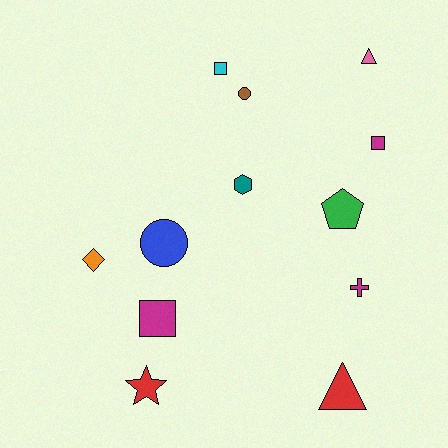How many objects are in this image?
There are 12 objects.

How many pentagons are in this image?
There is 1 pentagon.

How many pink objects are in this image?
There is 1 pink object.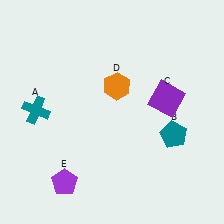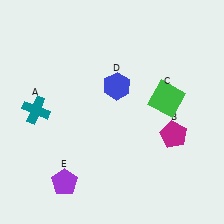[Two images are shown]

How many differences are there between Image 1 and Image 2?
There are 3 differences between the two images.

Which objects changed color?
B changed from teal to magenta. C changed from purple to green. D changed from orange to blue.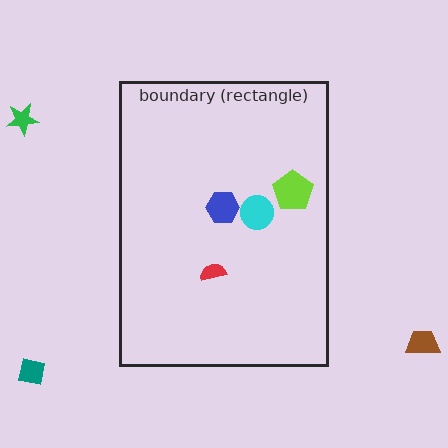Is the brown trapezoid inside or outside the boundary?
Outside.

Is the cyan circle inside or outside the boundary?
Inside.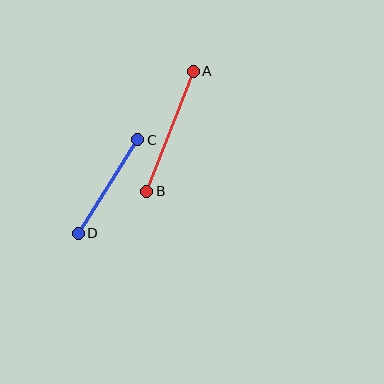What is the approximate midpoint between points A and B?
The midpoint is at approximately (170, 131) pixels.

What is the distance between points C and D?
The distance is approximately 111 pixels.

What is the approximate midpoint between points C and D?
The midpoint is at approximately (108, 186) pixels.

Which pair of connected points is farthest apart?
Points A and B are farthest apart.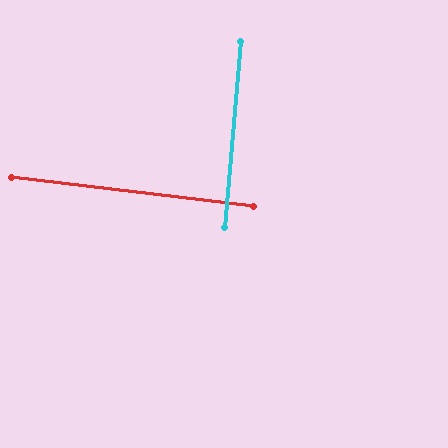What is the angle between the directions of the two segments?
Approximately 88 degrees.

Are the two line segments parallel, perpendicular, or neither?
Perpendicular — they meet at approximately 88°.